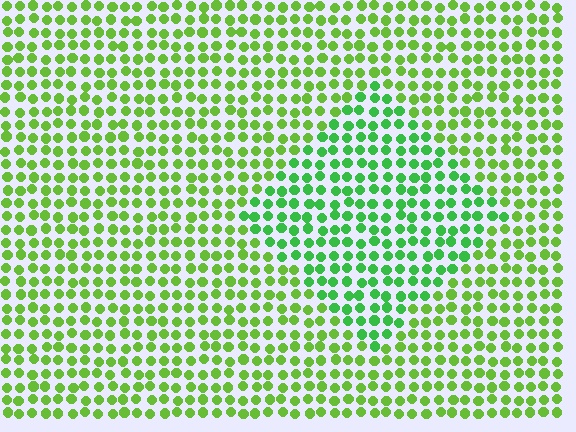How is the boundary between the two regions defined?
The boundary is defined purely by a slight shift in hue (about 29 degrees). Spacing, size, and orientation are identical on both sides.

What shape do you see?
I see a diamond.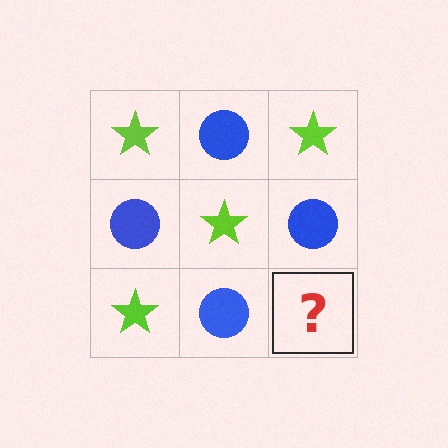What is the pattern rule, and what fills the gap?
The rule is that it alternates lime star and blue circle in a checkerboard pattern. The gap should be filled with a lime star.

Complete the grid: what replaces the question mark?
The question mark should be replaced with a lime star.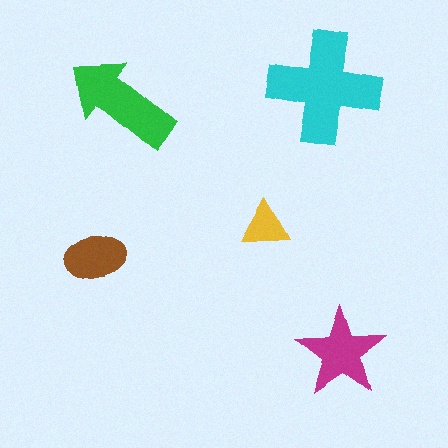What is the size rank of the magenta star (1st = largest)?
3rd.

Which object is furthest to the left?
The brown ellipse is leftmost.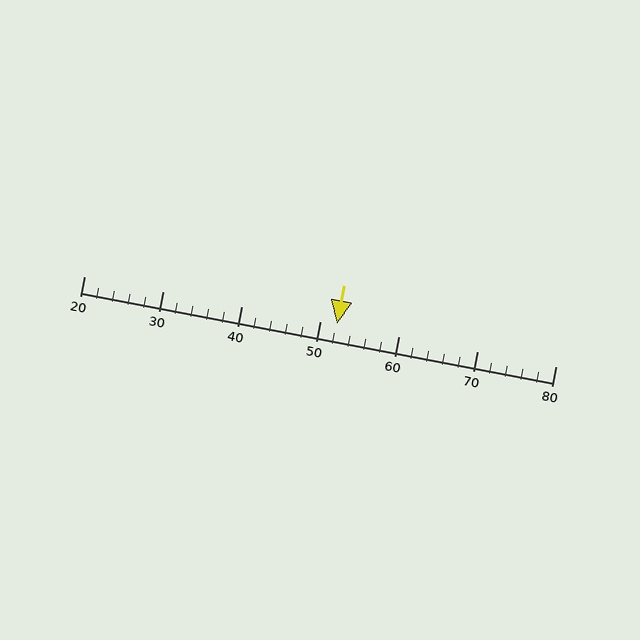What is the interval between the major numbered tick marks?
The major tick marks are spaced 10 units apart.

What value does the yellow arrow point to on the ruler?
The yellow arrow points to approximately 52.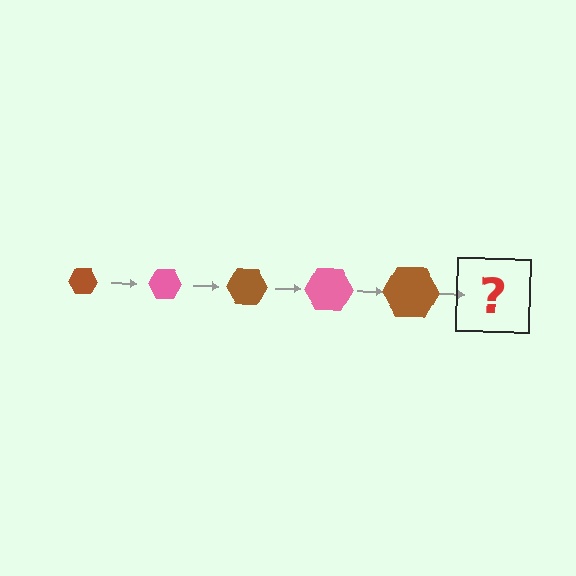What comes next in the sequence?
The next element should be a pink hexagon, larger than the previous one.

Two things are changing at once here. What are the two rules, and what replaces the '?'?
The two rules are that the hexagon grows larger each step and the color cycles through brown and pink. The '?' should be a pink hexagon, larger than the previous one.